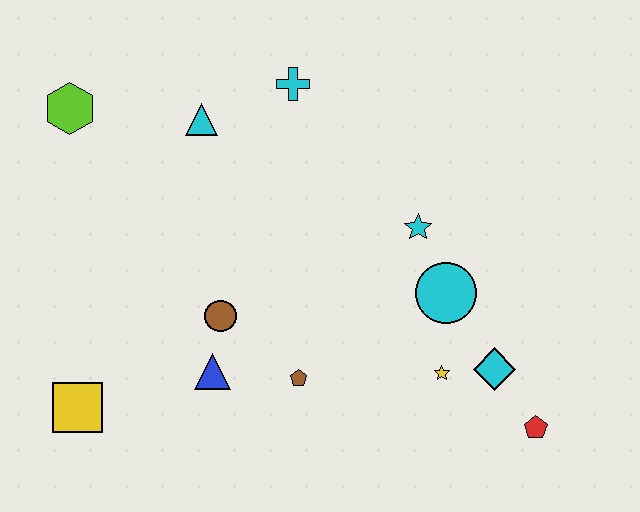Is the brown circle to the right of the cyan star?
No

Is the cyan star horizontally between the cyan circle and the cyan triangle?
Yes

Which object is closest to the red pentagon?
The cyan diamond is closest to the red pentagon.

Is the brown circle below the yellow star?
No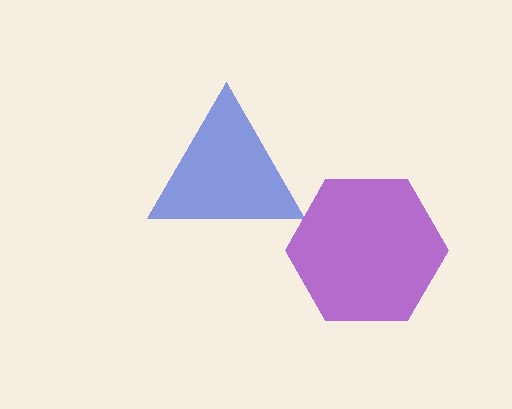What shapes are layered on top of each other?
The layered shapes are: a blue triangle, a purple hexagon.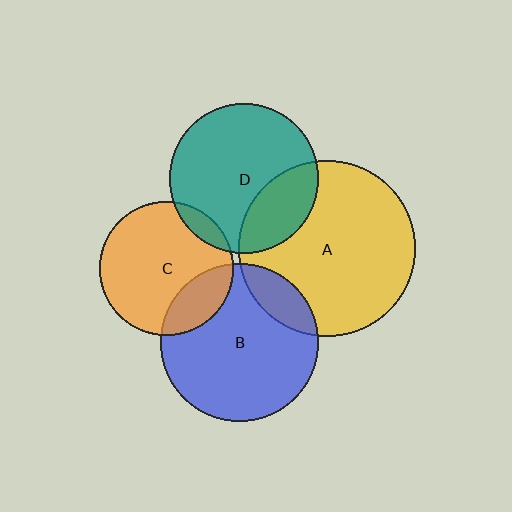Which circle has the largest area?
Circle A (yellow).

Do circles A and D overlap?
Yes.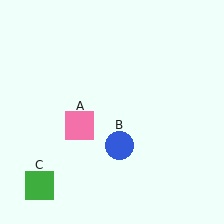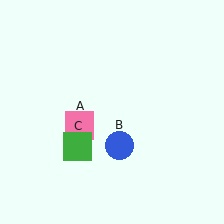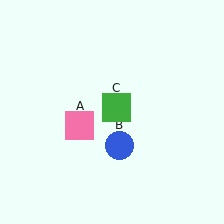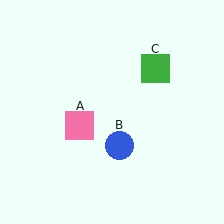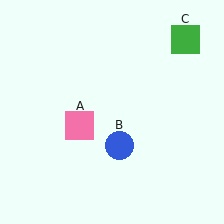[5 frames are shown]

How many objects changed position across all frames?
1 object changed position: green square (object C).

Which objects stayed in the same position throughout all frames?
Pink square (object A) and blue circle (object B) remained stationary.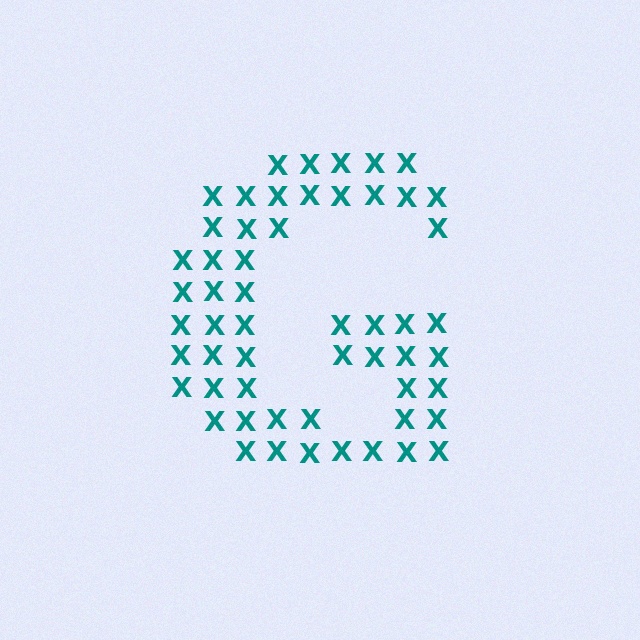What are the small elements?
The small elements are letter X's.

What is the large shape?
The large shape is the letter G.